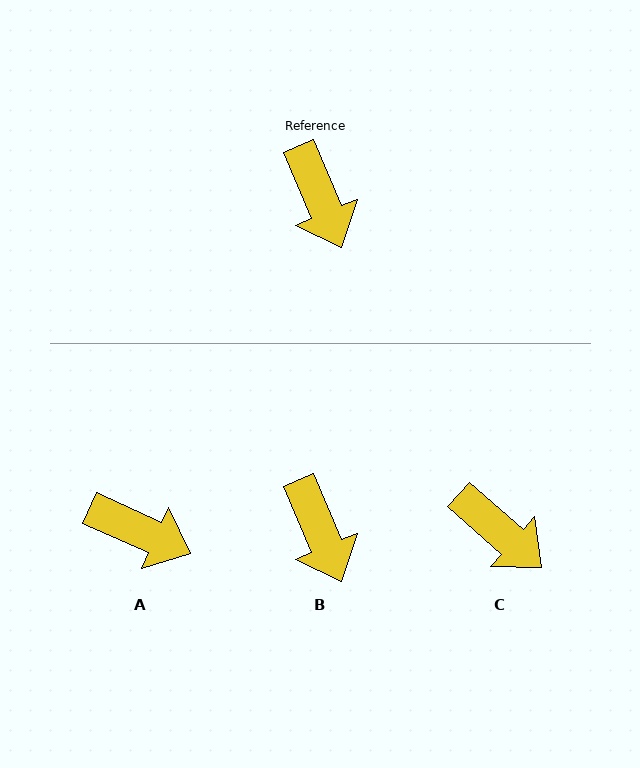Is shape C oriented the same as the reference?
No, it is off by about 26 degrees.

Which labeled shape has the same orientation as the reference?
B.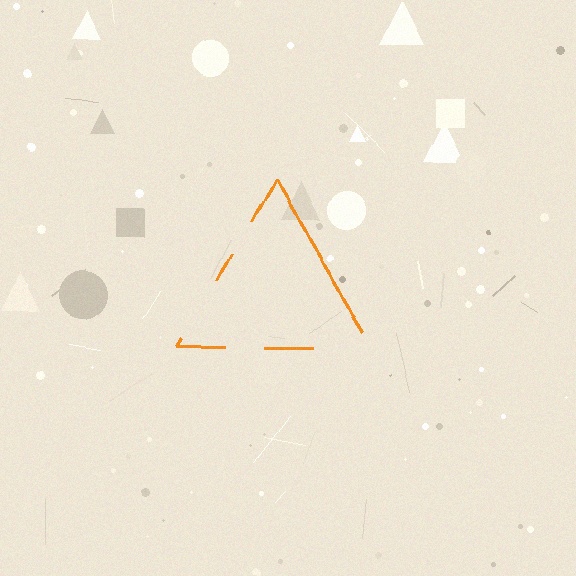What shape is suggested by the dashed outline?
The dashed outline suggests a triangle.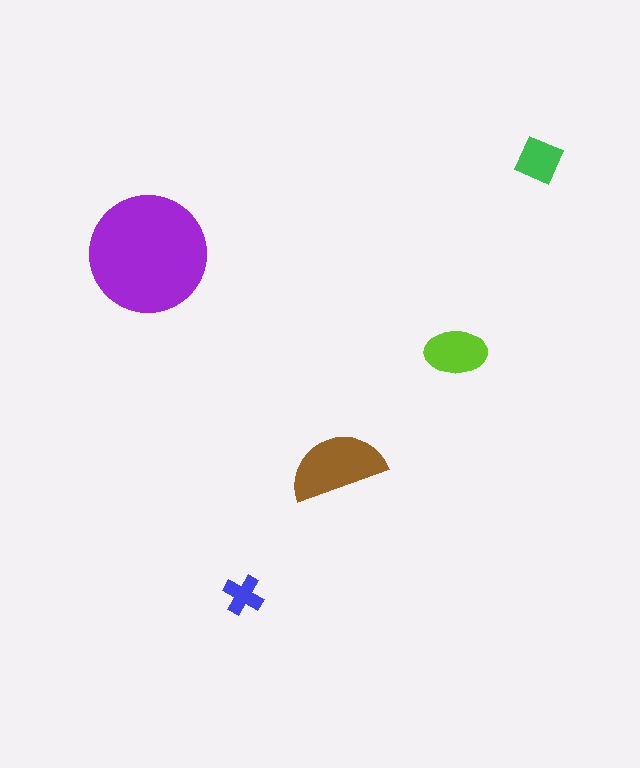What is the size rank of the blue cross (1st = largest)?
5th.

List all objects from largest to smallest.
The purple circle, the brown semicircle, the lime ellipse, the green diamond, the blue cross.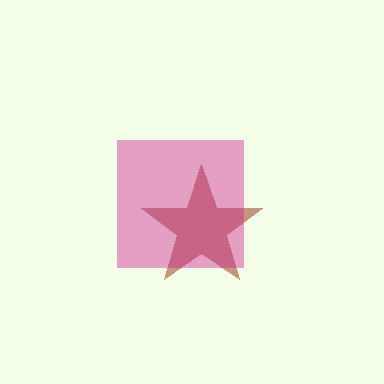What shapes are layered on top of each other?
The layered shapes are: a brown star, a magenta square.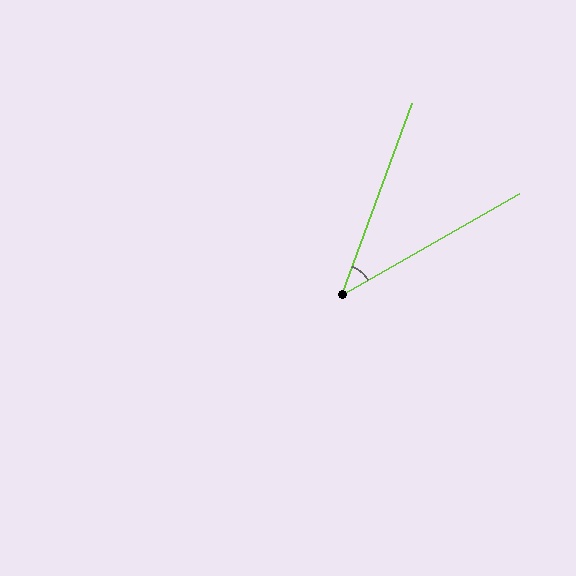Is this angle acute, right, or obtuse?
It is acute.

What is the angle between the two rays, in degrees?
Approximately 40 degrees.